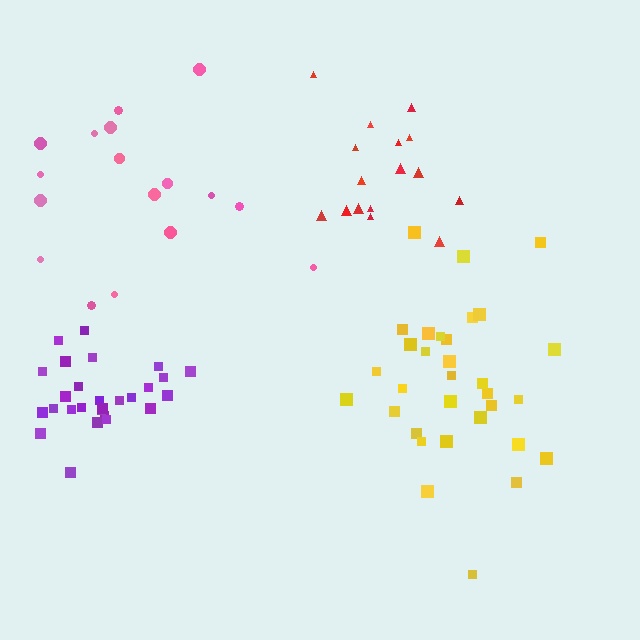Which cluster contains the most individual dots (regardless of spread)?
Yellow (32).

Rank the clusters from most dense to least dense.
red, purple, yellow, pink.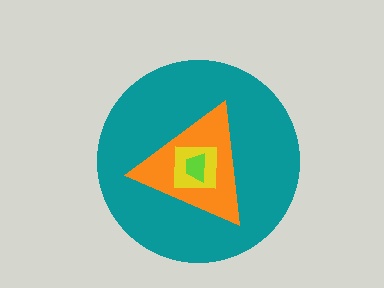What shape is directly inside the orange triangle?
The yellow square.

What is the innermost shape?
The lime trapezoid.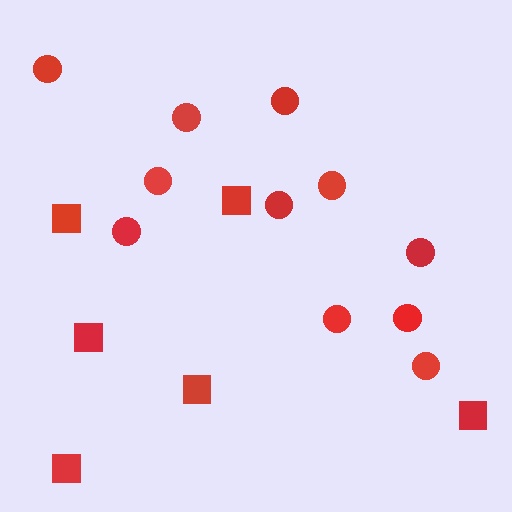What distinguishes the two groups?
There are 2 groups: one group of squares (6) and one group of circles (11).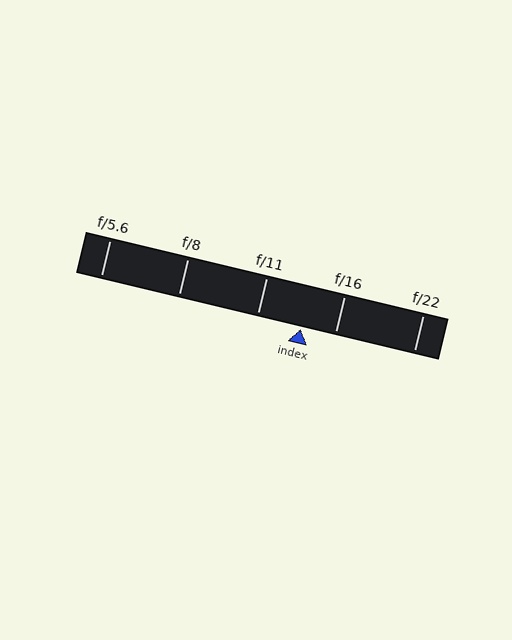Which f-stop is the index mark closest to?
The index mark is closest to f/16.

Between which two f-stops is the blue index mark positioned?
The index mark is between f/11 and f/16.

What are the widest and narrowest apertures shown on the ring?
The widest aperture shown is f/5.6 and the narrowest is f/22.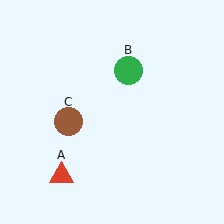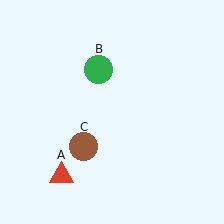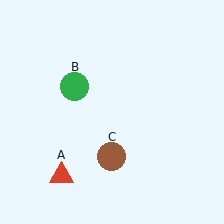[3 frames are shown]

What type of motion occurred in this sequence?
The green circle (object B), brown circle (object C) rotated counterclockwise around the center of the scene.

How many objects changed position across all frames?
2 objects changed position: green circle (object B), brown circle (object C).